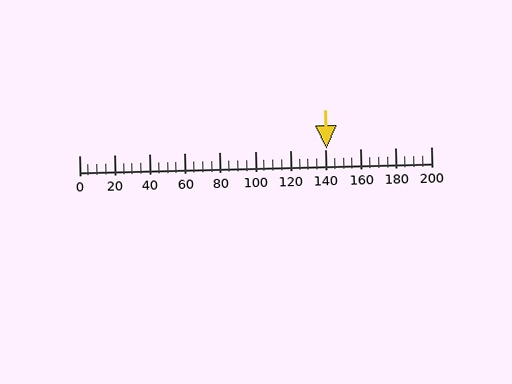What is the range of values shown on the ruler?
The ruler shows values from 0 to 200.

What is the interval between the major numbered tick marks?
The major tick marks are spaced 20 units apart.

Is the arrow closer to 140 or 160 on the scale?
The arrow is closer to 140.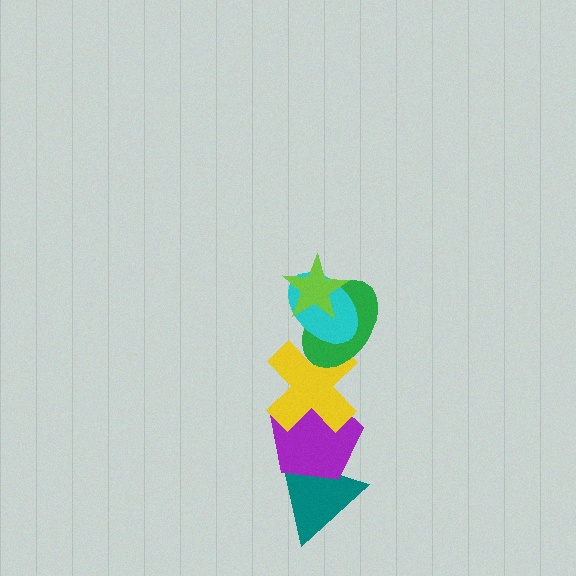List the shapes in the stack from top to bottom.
From top to bottom: the lime star, the cyan ellipse, the green ellipse, the yellow cross, the purple pentagon, the teal triangle.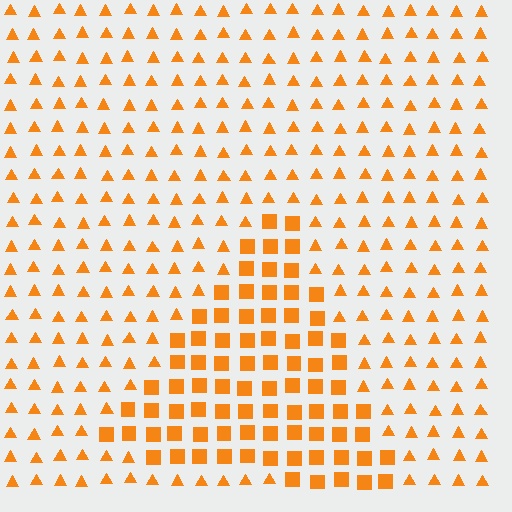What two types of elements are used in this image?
The image uses squares inside the triangle region and triangles outside it.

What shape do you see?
I see a triangle.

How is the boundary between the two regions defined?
The boundary is defined by a change in element shape: squares inside vs. triangles outside. All elements share the same color and spacing.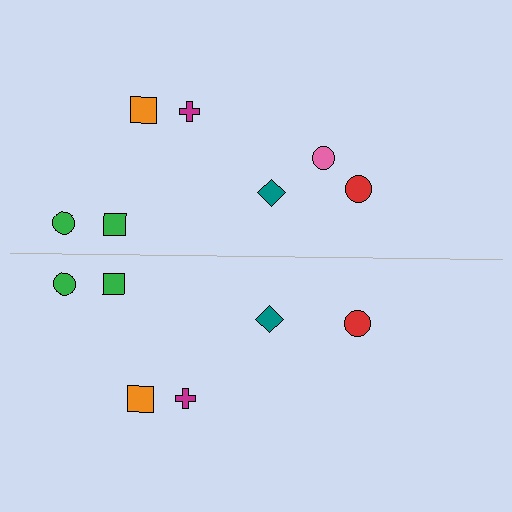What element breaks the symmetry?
A pink circle is missing from the bottom side.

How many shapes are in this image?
There are 13 shapes in this image.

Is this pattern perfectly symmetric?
No, the pattern is not perfectly symmetric. A pink circle is missing from the bottom side.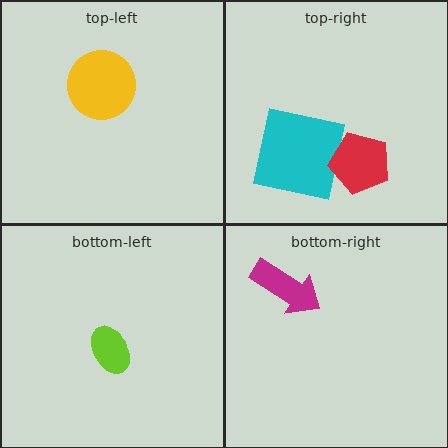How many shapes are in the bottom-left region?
1.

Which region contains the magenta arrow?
The bottom-right region.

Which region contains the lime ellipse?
The bottom-left region.